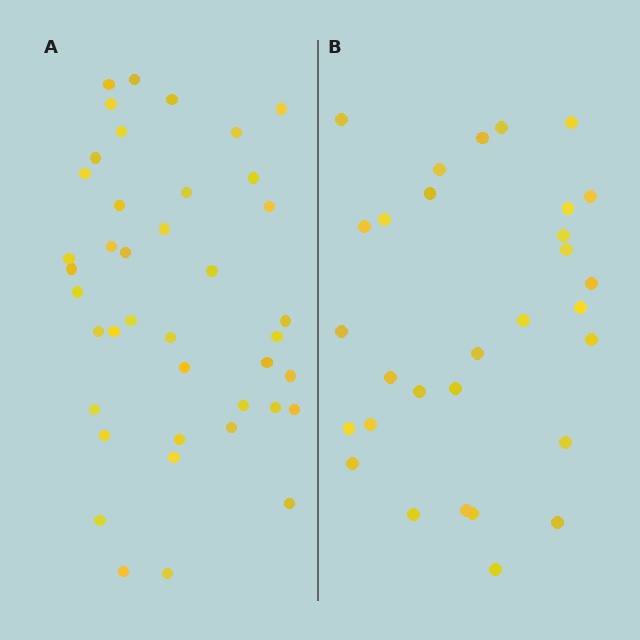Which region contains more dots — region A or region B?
Region A (the left region) has more dots.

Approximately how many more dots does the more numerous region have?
Region A has roughly 12 or so more dots than region B.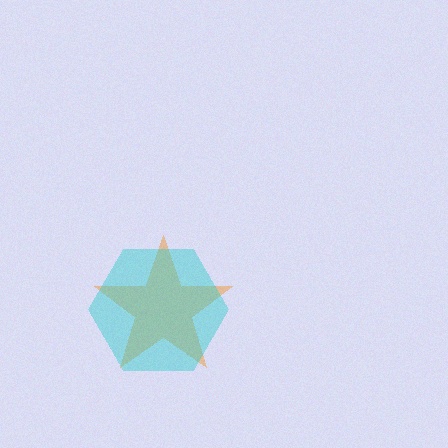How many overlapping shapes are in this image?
There are 2 overlapping shapes in the image.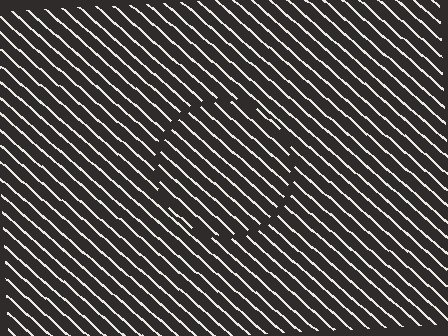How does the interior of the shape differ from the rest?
The interior of the shape contains the same grating, shifted by half a period — the contour is defined by the phase discontinuity where line-ends from the inner and outer gratings abut.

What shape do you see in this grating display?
An illusory circle. The interior of the shape contains the same grating, shifted by half a period — the contour is defined by the phase discontinuity where line-ends from the inner and outer gratings abut.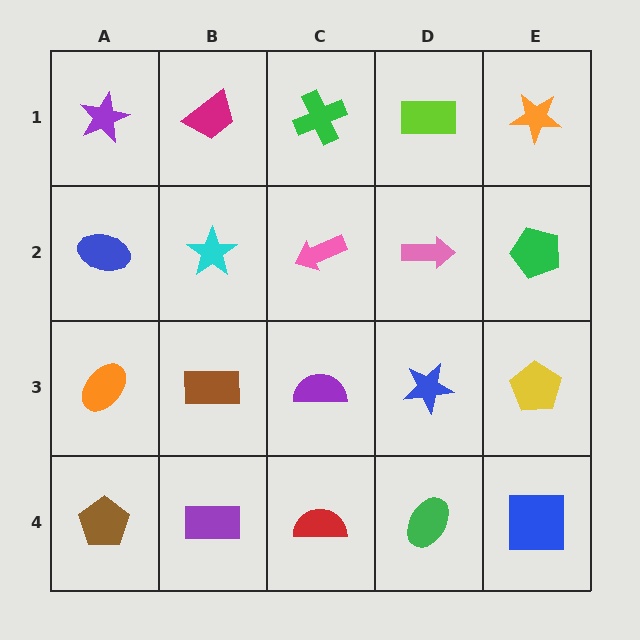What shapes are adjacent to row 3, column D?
A pink arrow (row 2, column D), a green ellipse (row 4, column D), a purple semicircle (row 3, column C), a yellow pentagon (row 3, column E).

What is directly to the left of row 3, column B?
An orange ellipse.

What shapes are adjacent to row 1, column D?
A pink arrow (row 2, column D), a green cross (row 1, column C), an orange star (row 1, column E).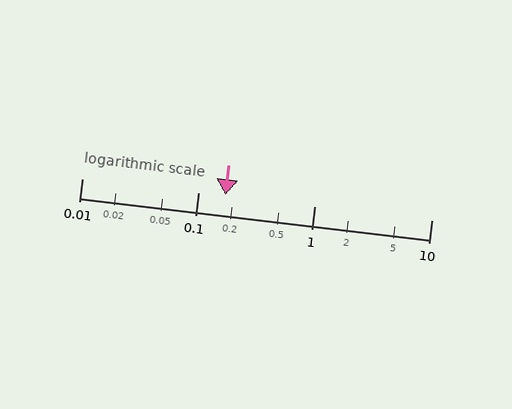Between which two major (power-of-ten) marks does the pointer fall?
The pointer is between 0.1 and 1.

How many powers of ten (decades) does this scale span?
The scale spans 3 decades, from 0.01 to 10.